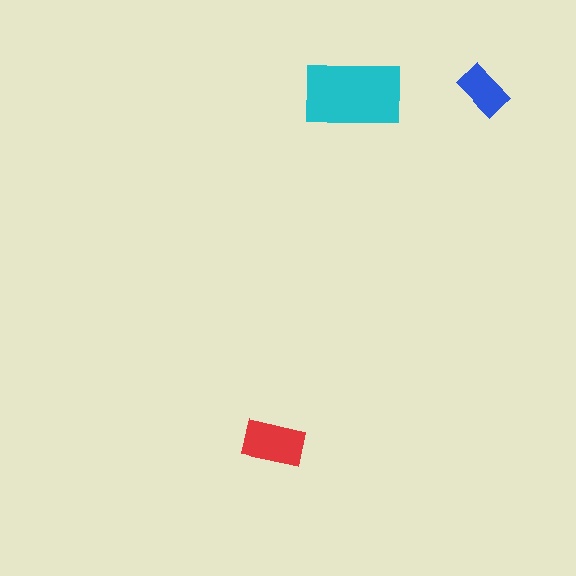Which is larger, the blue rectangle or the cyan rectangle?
The cyan one.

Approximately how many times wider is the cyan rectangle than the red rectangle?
About 1.5 times wider.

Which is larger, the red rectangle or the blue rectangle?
The red one.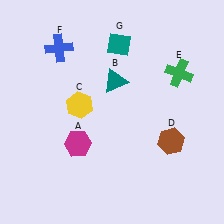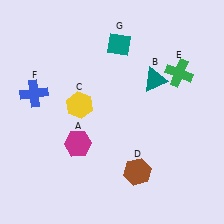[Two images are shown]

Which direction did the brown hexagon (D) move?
The brown hexagon (D) moved left.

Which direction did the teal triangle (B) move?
The teal triangle (B) moved right.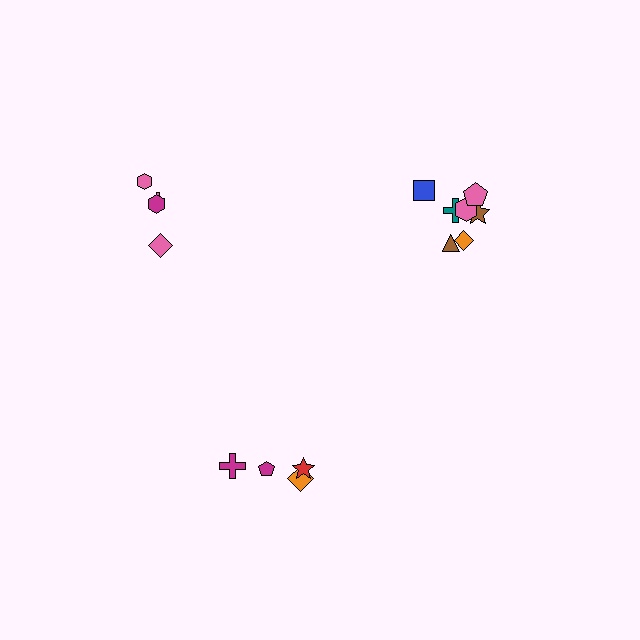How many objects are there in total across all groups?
There are 15 objects.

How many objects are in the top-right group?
There are 7 objects.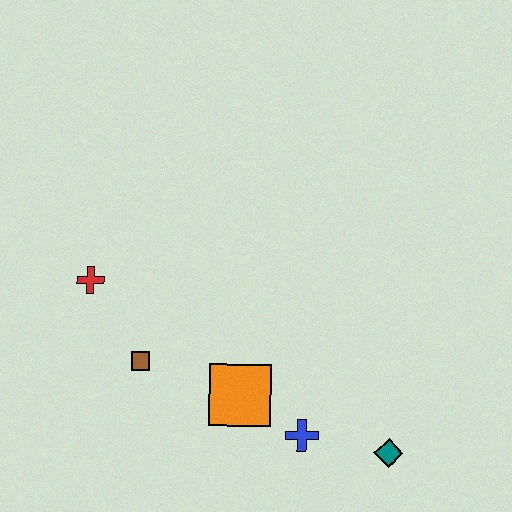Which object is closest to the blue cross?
The orange square is closest to the blue cross.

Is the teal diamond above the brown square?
No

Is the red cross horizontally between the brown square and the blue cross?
No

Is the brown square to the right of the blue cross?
No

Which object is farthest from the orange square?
The red cross is farthest from the orange square.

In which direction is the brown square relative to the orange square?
The brown square is to the left of the orange square.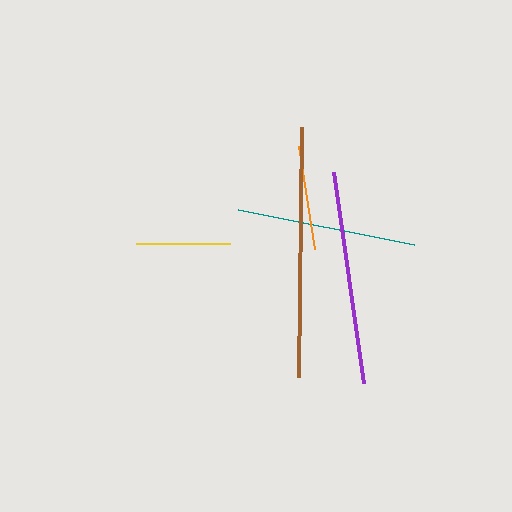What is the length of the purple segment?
The purple segment is approximately 213 pixels long.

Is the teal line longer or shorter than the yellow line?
The teal line is longer than the yellow line.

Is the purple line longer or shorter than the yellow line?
The purple line is longer than the yellow line.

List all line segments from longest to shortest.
From longest to shortest: brown, purple, teal, orange, yellow.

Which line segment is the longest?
The brown line is the longest at approximately 250 pixels.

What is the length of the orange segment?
The orange segment is approximately 105 pixels long.